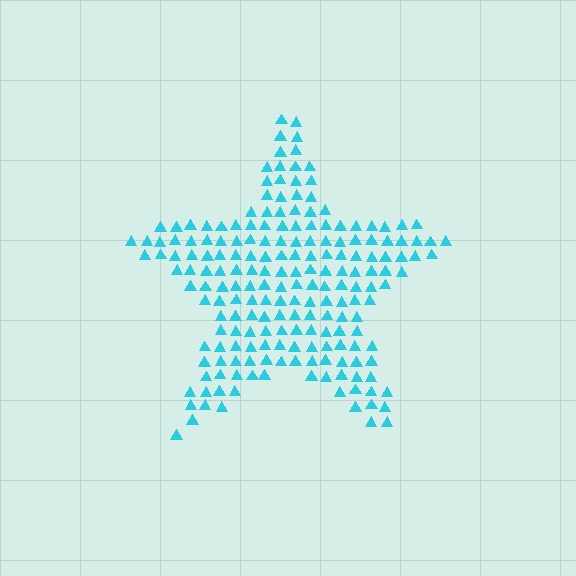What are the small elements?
The small elements are triangles.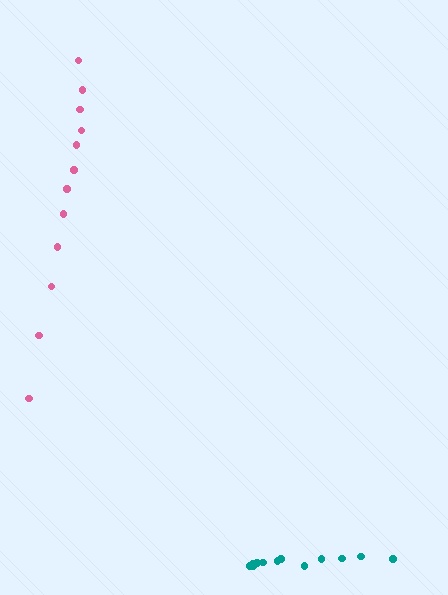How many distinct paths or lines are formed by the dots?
There are 2 distinct paths.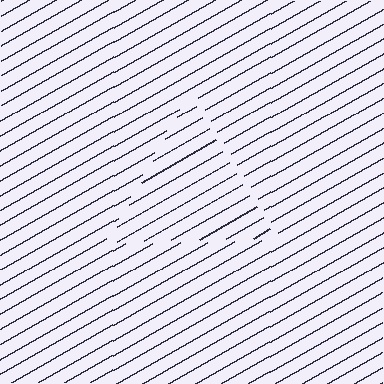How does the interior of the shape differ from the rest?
The interior of the shape contains the same grating, shifted by half a period — the contour is defined by the phase discontinuity where line-ends from the inner and outer gratings abut.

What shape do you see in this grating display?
An illusory triangle. The interior of the shape contains the same grating, shifted by half a period — the contour is defined by the phase discontinuity where line-ends from the inner and outer gratings abut.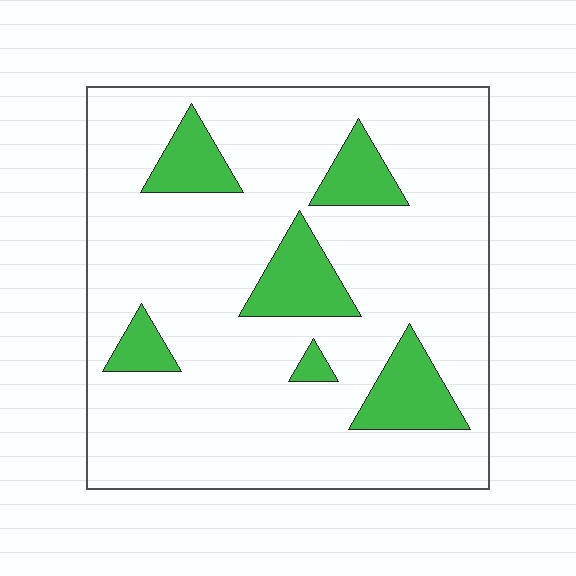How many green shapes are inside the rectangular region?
6.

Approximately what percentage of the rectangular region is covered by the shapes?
Approximately 15%.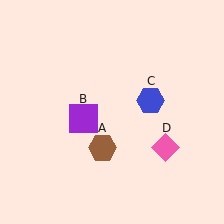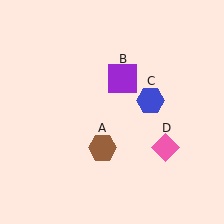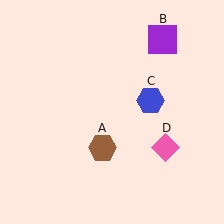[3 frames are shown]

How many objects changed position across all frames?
1 object changed position: purple square (object B).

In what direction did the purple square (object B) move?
The purple square (object B) moved up and to the right.